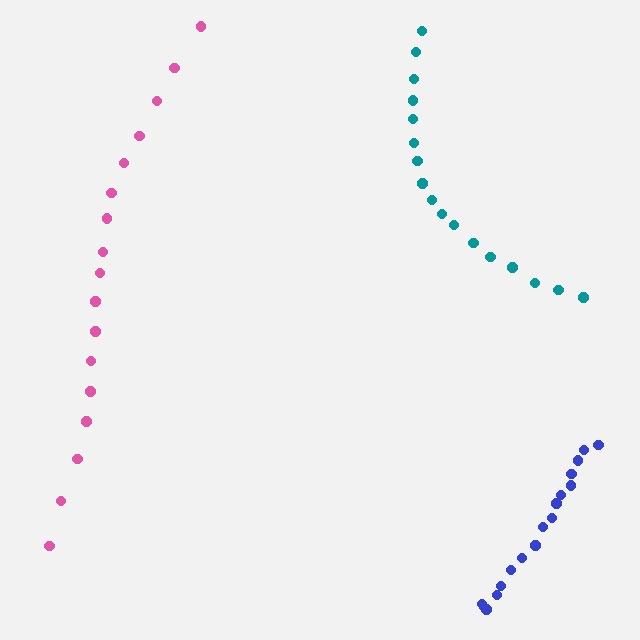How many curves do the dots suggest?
There are 3 distinct paths.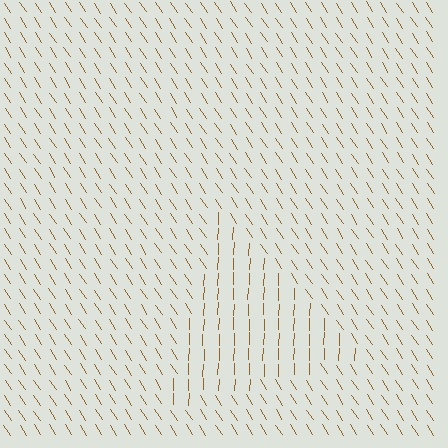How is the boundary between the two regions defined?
The boundary is defined purely by a change in line orientation (approximately 36 degrees difference). All lines are the same color and thickness.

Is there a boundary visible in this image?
Yes, there is a texture boundary formed by a change in line orientation.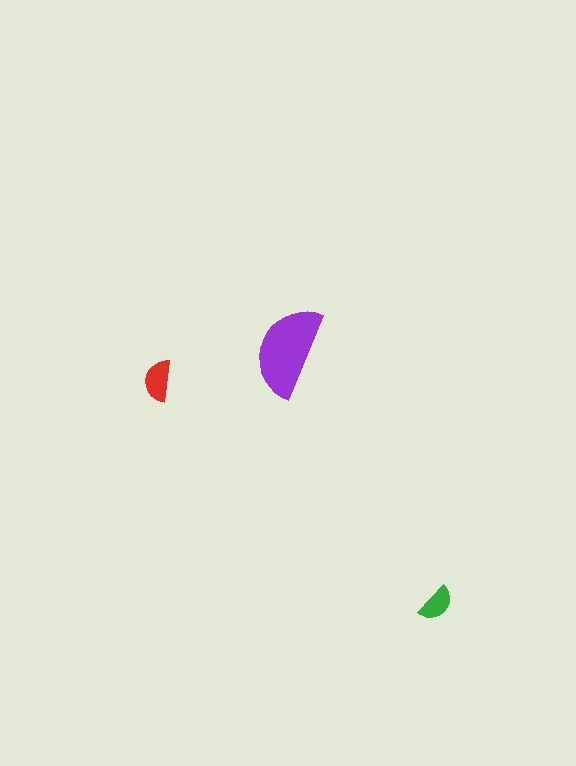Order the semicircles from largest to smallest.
the purple one, the red one, the green one.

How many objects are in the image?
There are 3 objects in the image.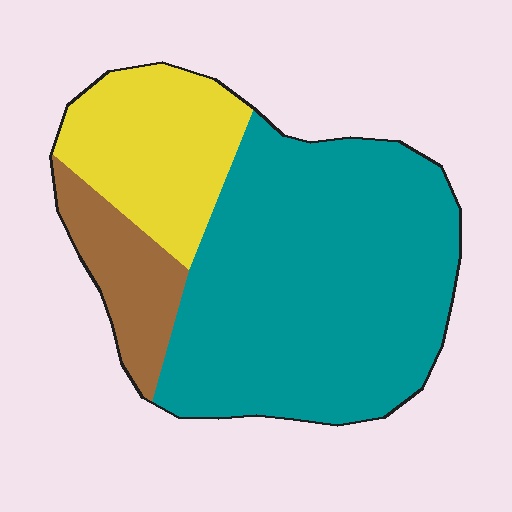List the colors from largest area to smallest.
From largest to smallest: teal, yellow, brown.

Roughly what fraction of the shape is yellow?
Yellow takes up about one quarter (1/4) of the shape.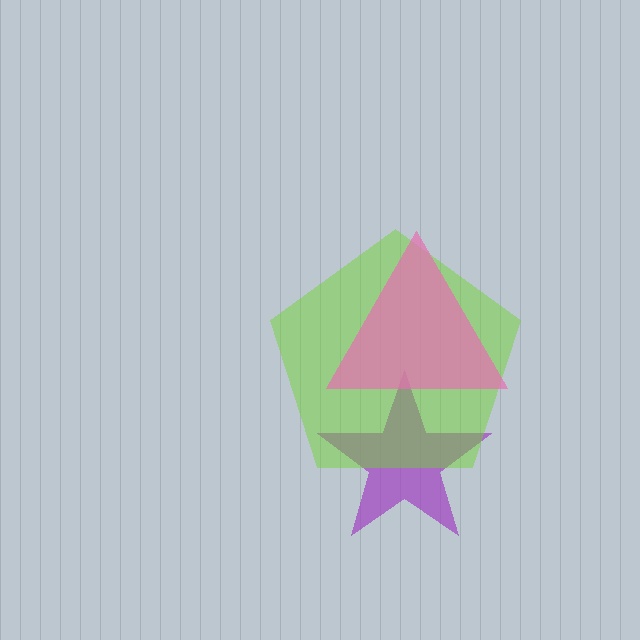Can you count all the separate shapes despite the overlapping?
Yes, there are 3 separate shapes.